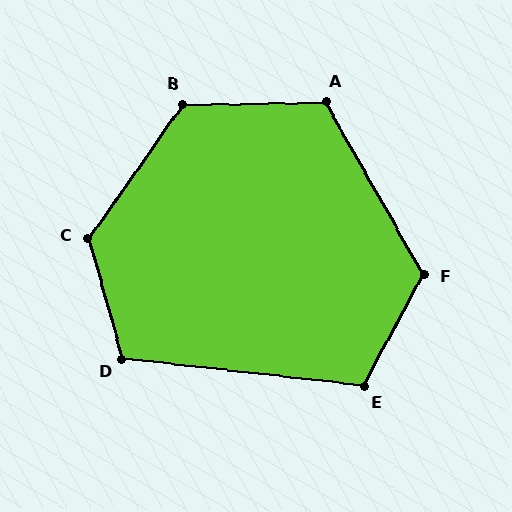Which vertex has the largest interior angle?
C, at approximately 129 degrees.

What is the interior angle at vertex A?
Approximately 119 degrees (obtuse).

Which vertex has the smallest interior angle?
E, at approximately 112 degrees.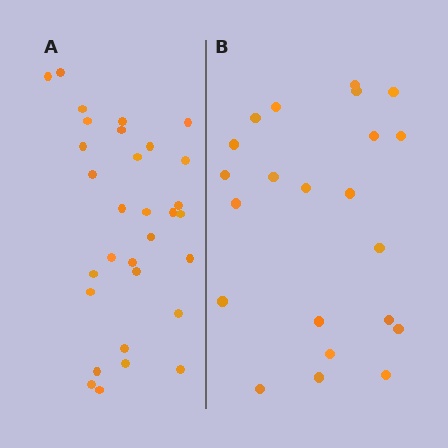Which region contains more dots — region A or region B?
Region A (the left region) has more dots.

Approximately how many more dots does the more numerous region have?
Region A has roughly 8 or so more dots than region B.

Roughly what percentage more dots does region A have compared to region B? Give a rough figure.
About 40% more.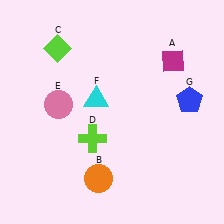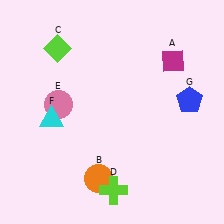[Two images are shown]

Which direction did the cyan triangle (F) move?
The cyan triangle (F) moved left.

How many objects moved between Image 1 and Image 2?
2 objects moved between the two images.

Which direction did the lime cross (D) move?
The lime cross (D) moved down.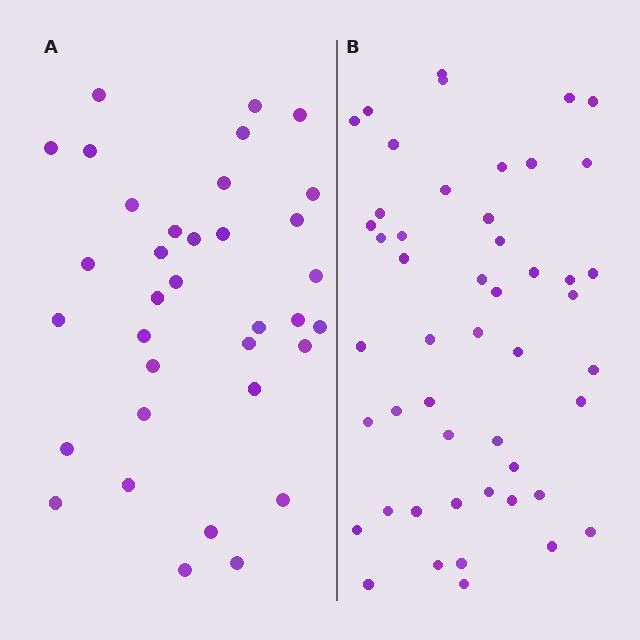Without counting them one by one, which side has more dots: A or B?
Region B (the right region) has more dots.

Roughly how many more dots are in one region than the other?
Region B has approximately 15 more dots than region A.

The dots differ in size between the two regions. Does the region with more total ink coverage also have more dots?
No. Region A has more total ink coverage because its dots are larger, but region B actually contains more individual dots. Total area can be misleading — the number of items is what matters here.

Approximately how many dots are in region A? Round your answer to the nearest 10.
About 40 dots. (The exact count is 35, which rounds to 40.)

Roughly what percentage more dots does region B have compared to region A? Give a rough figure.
About 40% more.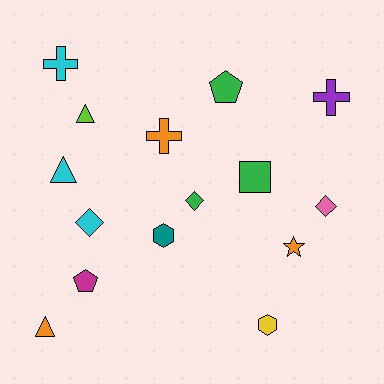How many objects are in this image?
There are 15 objects.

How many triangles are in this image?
There are 3 triangles.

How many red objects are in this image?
There are no red objects.